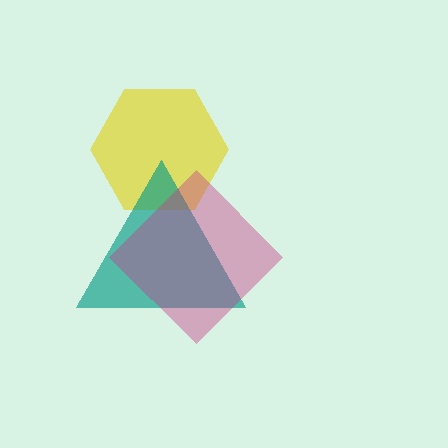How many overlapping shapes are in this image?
There are 3 overlapping shapes in the image.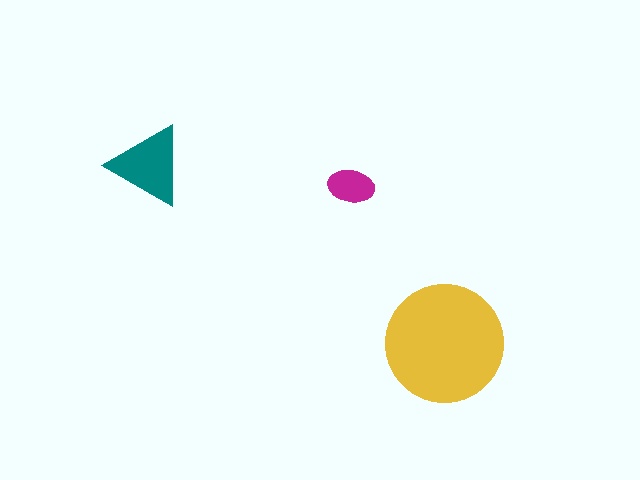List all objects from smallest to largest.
The magenta ellipse, the teal triangle, the yellow circle.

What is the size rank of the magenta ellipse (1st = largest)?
3rd.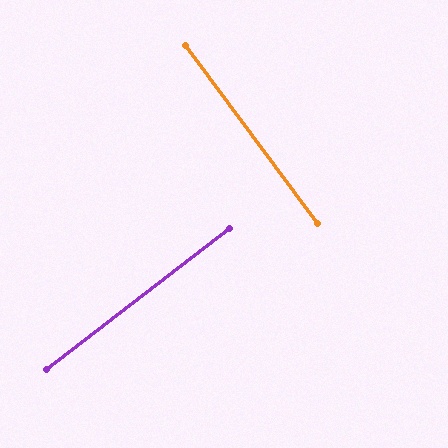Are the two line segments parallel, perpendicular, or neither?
Perpendicular — they meet at approximately 89°.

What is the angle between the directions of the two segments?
Approximately 89 degrees.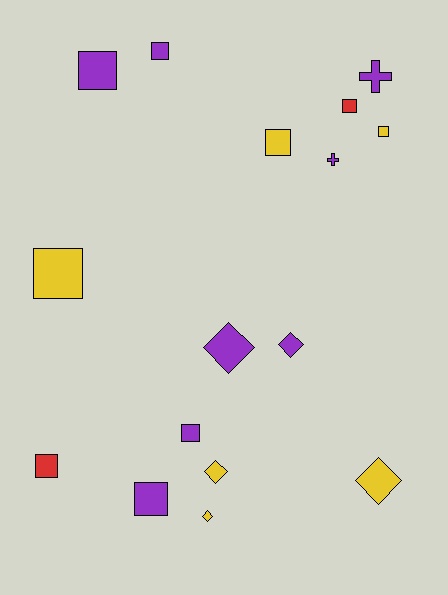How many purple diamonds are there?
There are 2 purple diamonds.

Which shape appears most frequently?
Square, with 9 objects.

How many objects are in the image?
There are 16 objects.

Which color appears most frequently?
Purple, with 8 objects.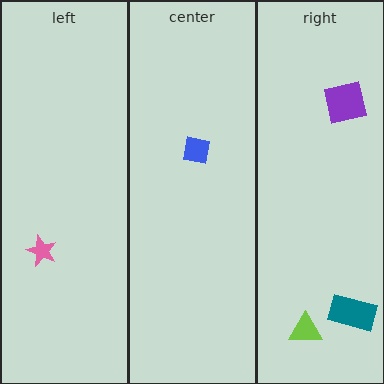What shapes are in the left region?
The pink star.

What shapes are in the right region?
The lime triangle, the teal rectangle, the purple square.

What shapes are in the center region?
The blue square.